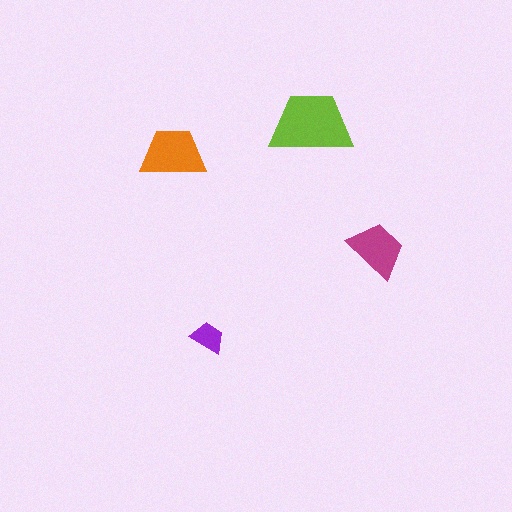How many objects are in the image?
There are 4 objects in the image.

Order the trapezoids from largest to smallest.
the lime one, the orange one, the magenta one, the purple one.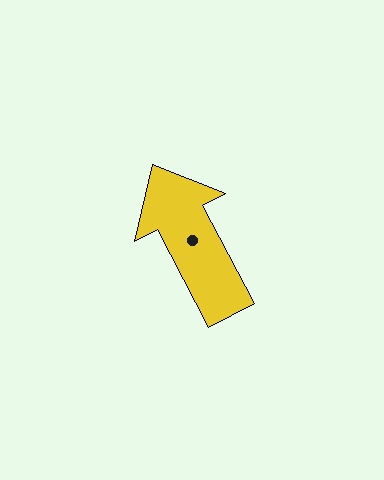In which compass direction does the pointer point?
Northwest.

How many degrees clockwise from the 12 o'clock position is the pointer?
Approximately 332 degrees.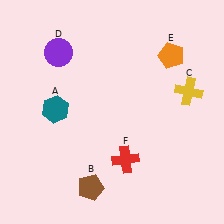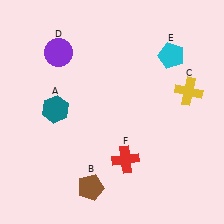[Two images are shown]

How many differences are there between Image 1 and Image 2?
There is 1 difference between the two images.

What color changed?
The pentagon (E) changed from orange in Image 1 to cyan in Image 2.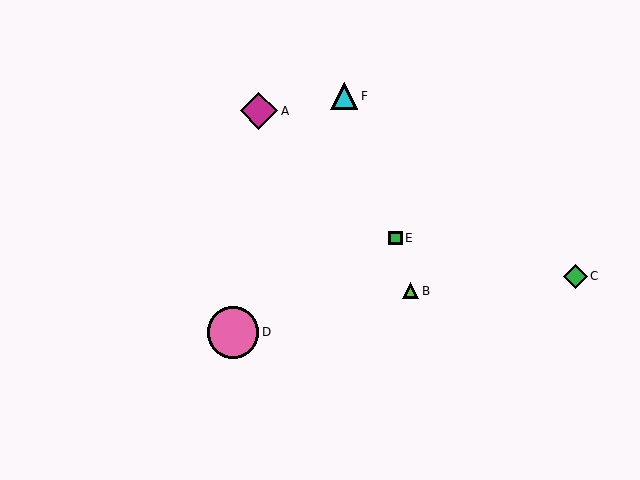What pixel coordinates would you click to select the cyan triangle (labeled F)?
Click at (344, 96) to select the cyan triangle F.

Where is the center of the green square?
The center of the green square is at (395, 238).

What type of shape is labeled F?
Shape F is a cyan triangle.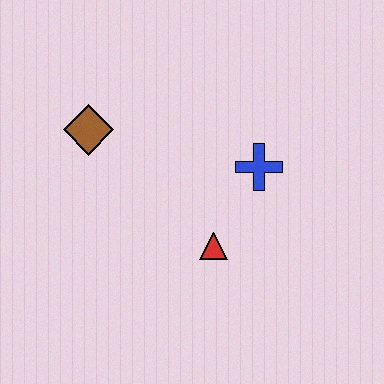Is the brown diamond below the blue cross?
No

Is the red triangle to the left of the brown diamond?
No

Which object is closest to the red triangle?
The blue cross is closest to the red triangle.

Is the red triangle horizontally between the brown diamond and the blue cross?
Yes